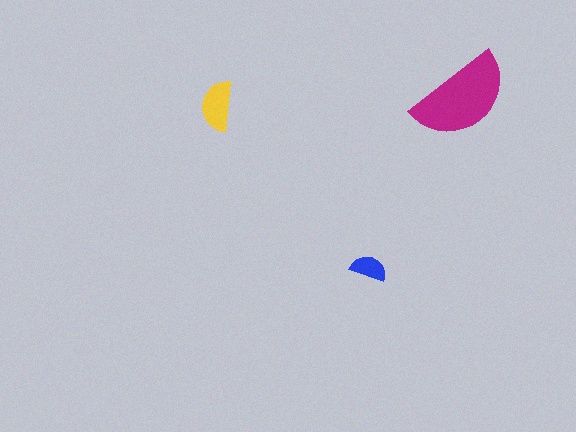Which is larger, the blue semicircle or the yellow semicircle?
The yellow one.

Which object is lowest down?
The blue semicircle is bottommost.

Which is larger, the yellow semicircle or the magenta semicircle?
The magenta one.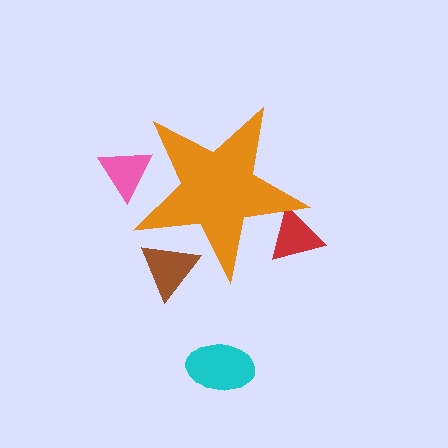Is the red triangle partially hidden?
Yes, the red triangle is partially hidden behind the orange star.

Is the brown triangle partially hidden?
Yes, the brown triangle is partially hidden behind the orange star.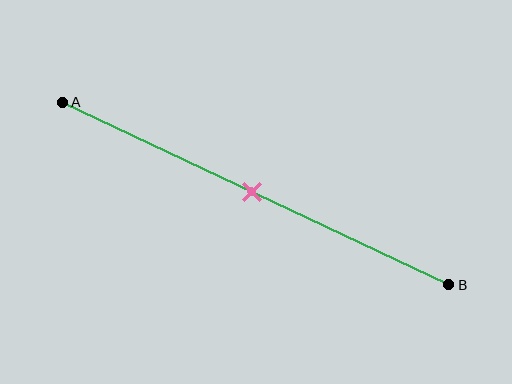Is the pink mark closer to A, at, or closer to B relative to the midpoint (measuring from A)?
The pink mark is approximately at the midpoint of segment AB.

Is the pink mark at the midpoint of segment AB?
Yes, the mark is approximately at the midpoint.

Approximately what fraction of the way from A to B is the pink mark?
The pink mark is approximately 50% of the way from A to B.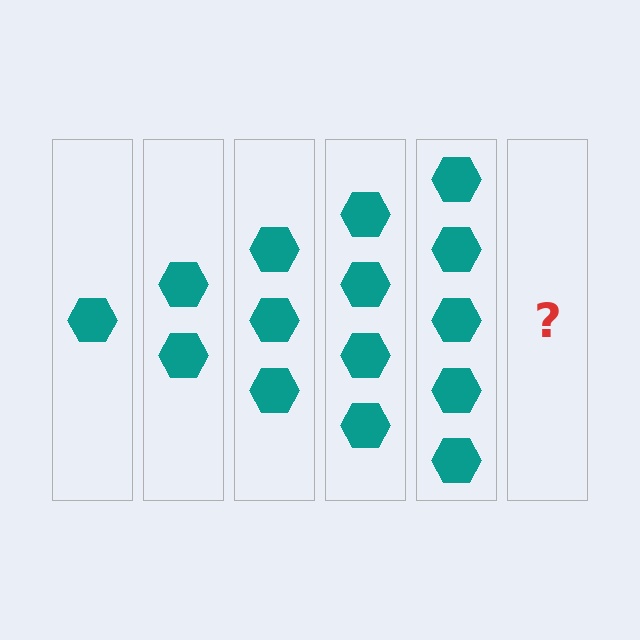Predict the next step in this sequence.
The next step is 6 hexagons.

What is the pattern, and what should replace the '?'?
The pattern is that each step adds one more hexagon. The '?' should be 6 hexagons.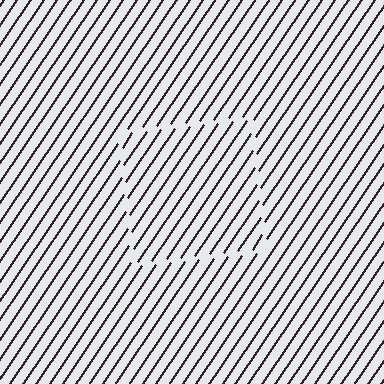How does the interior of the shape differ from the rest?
The interior of the shape contains the same grating, shifted by half a period — the contour is defined by the phase discontinuity where line-ends from the inner and outer gratings abut.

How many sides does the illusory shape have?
4 sides — the line-ends trace a square.